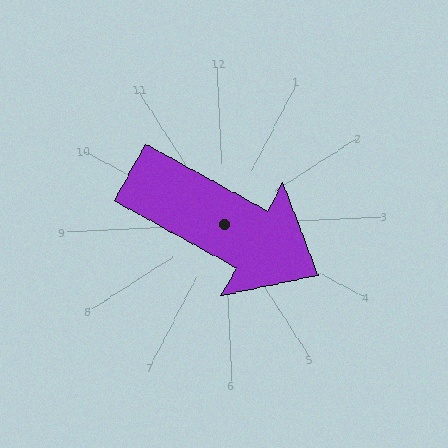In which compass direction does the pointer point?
Southeast.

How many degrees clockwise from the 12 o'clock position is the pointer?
Approximately 121 degrees.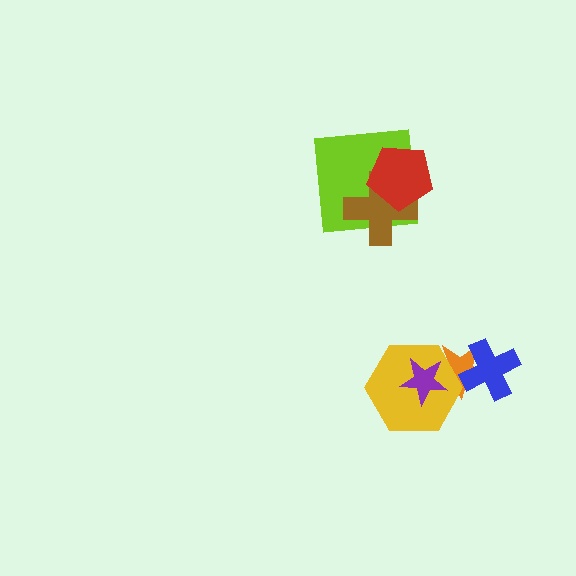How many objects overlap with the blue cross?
1 object overlaps with the blue cross.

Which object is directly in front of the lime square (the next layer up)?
The brown cross is directly in front of the lime square.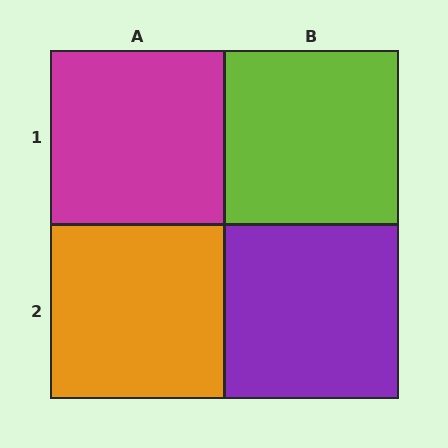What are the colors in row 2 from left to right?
Orange, purple.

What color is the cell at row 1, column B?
Lime.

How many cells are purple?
1 cell is purple.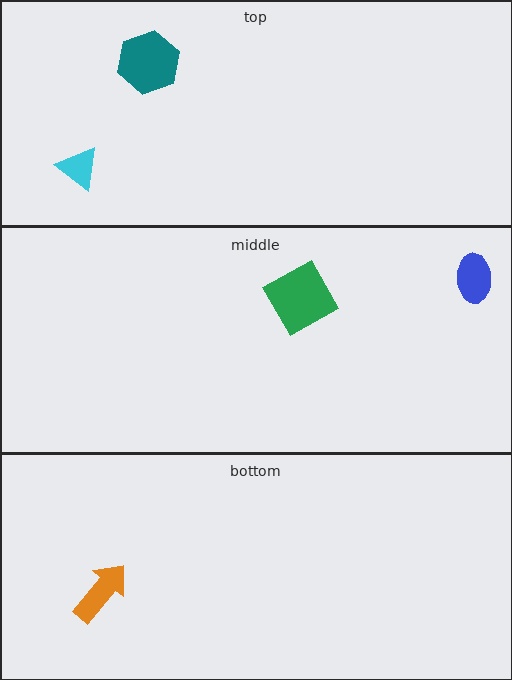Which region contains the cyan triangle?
The top region.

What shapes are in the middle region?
The green diamond, the blue ellipse.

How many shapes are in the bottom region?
1.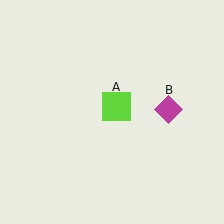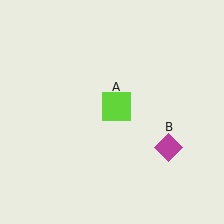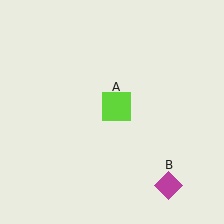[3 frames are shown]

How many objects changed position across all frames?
1 object changed position: magenta diamond (object B).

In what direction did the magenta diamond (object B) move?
The magenta diamond (object B) moved down.